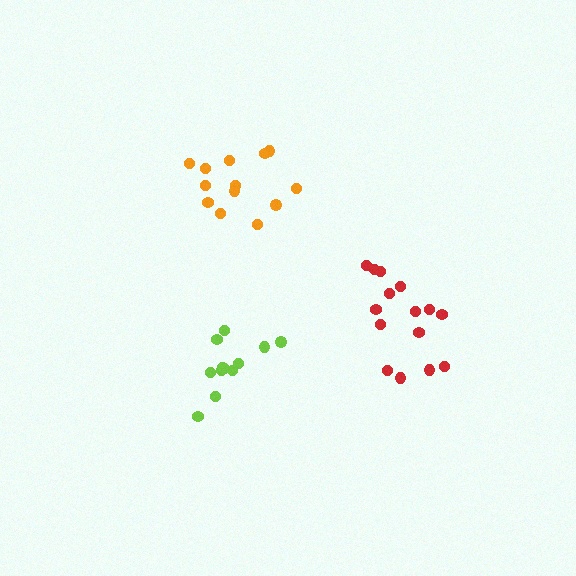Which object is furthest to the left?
The lime cluster is leftmost.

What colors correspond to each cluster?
The clusters are colored: lime, orange, red.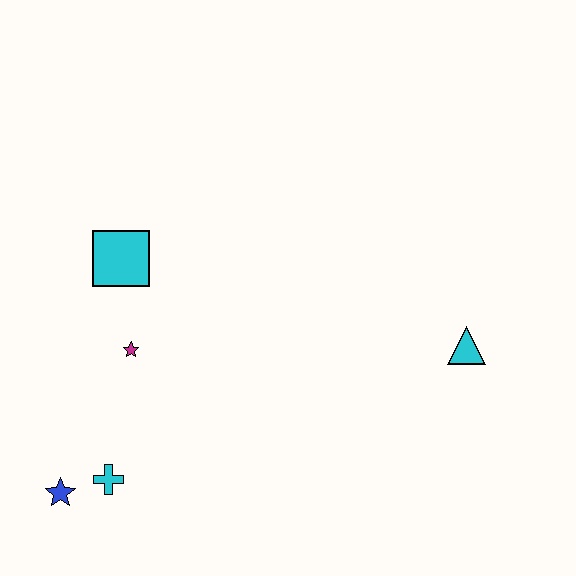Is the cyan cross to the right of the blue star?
Yes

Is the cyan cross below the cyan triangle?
Yes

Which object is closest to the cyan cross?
The blue star is closest to the cyan cross.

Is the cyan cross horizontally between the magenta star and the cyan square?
No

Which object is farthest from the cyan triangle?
The blue star is farthest from the cyan triangle.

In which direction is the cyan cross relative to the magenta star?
The cyan cross is below the magenta star.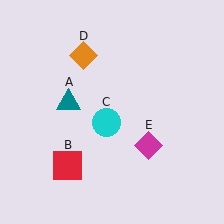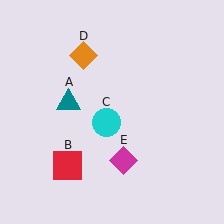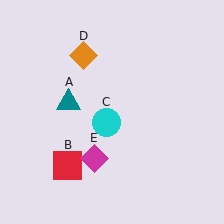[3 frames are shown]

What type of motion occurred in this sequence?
The magenta diamond (object E) rotated clockwise around the center of the scene.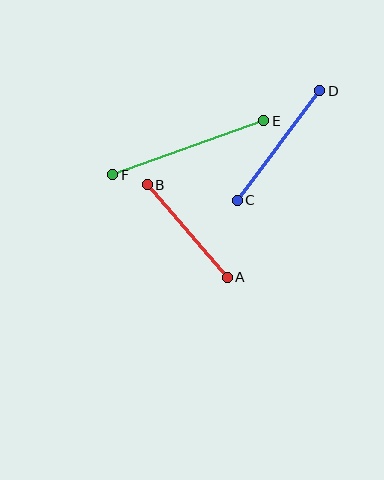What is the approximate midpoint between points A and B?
The midpoint is at approximately (187, 231) pixels.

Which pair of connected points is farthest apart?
Points E and F are farthest apart.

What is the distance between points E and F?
The distance is approximately 161 pixels.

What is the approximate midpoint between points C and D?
The midpoint is at approximately (279, 146) pixels.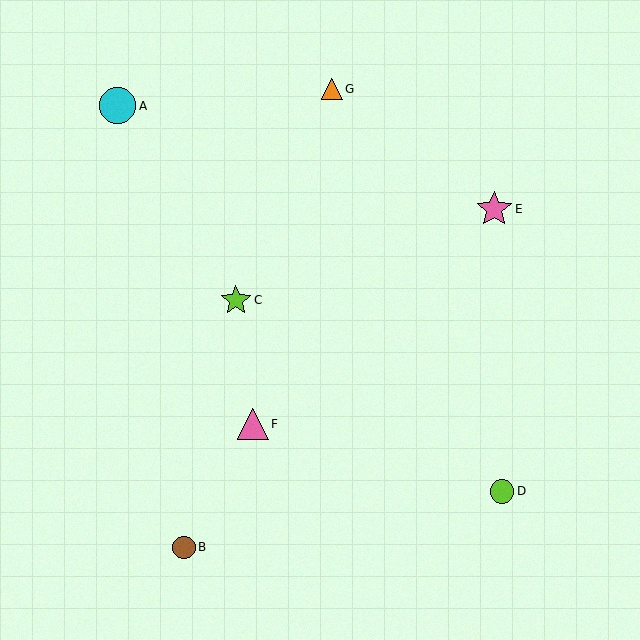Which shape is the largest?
The cyan circle (labeled A) is the largest.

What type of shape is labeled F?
Shape F is a pink triangle.